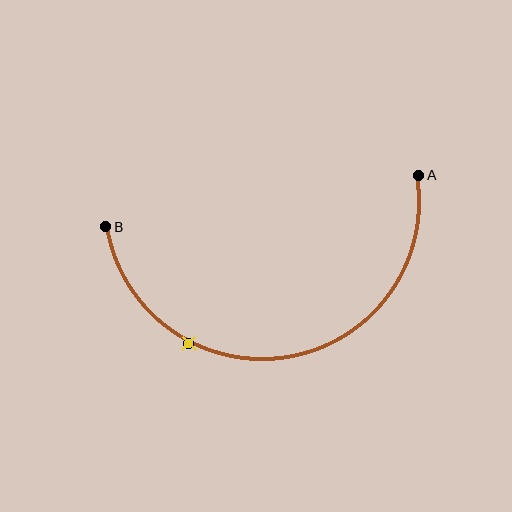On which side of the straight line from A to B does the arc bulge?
The arc bulges below the straight line connecting A and B.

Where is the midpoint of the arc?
The arc midpoint is the point on the curve farthest from the straight line joining A and B. It sits below that line.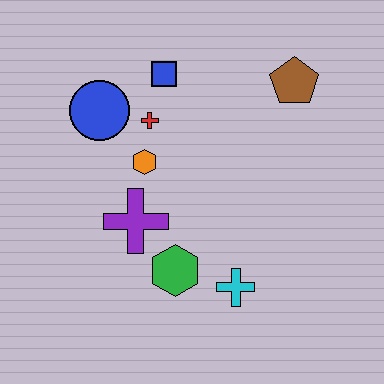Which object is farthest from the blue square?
The cyan cross is farthest from the blue square.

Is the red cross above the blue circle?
No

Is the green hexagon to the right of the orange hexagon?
Yes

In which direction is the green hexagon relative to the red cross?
The green hexagon is below the red cross.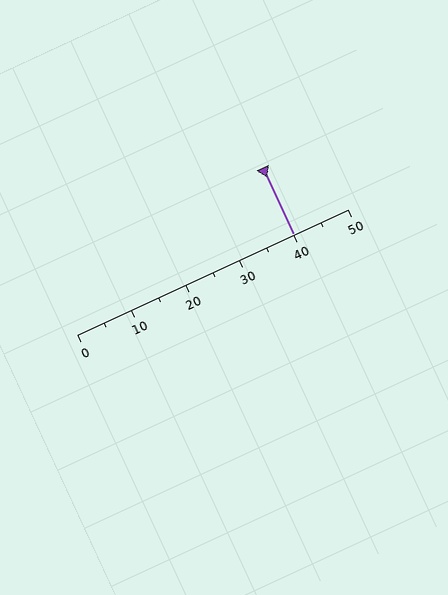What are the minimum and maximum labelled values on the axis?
The axis runs from 0 to 50.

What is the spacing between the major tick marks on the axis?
The major ticks are spaced 10 apart.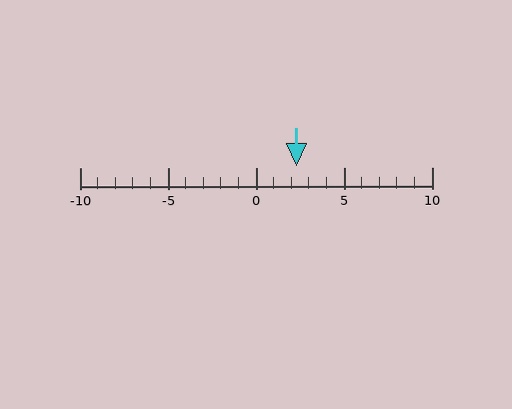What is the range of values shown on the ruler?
The ruler shows values from -10 to 10.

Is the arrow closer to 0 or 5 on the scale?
The arrow is closer to 0.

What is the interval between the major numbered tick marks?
The major tick marks are spaced 5 units apart.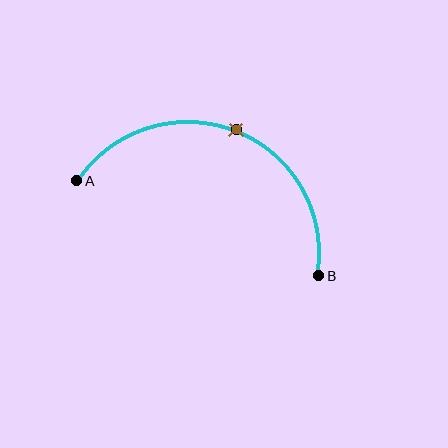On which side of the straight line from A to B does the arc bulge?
The arc bulges above the straight line connecting A and B.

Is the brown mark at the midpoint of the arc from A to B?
Yes. The brown mark lies on the arc at equal arc-length from both A and B — it is the arc midpoint.